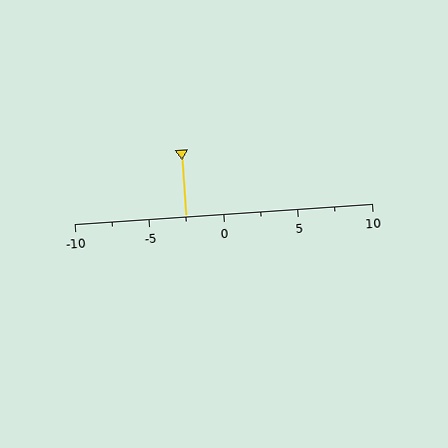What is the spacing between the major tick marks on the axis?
The major ticks are spaced 5 apart.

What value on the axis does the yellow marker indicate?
The marker indicates approximately -2.5.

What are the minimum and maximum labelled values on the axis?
The axis runs from -10 to 10.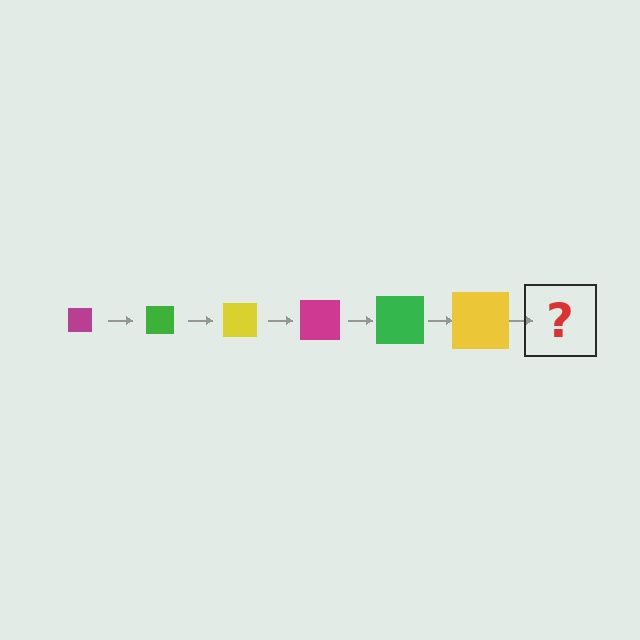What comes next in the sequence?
The next element should be a magenta square, larger than the previous one.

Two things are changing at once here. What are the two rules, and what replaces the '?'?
The two rules are that the square grows larger each step and the color cycles through magenta, green, and yellow. The '?' should be a magenta square, larger than the previous one.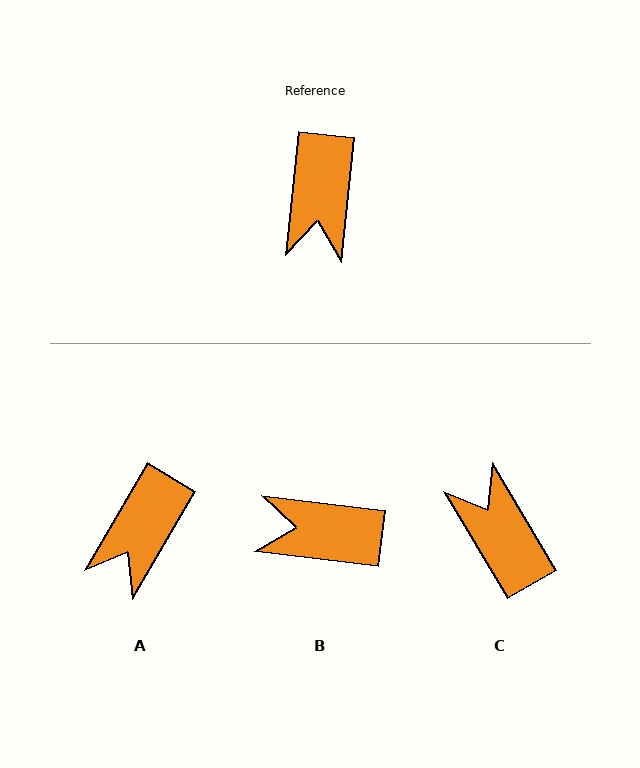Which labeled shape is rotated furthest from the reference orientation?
C, about 143 degrees away.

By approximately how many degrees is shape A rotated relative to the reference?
Approximately 24 degrees clockwise.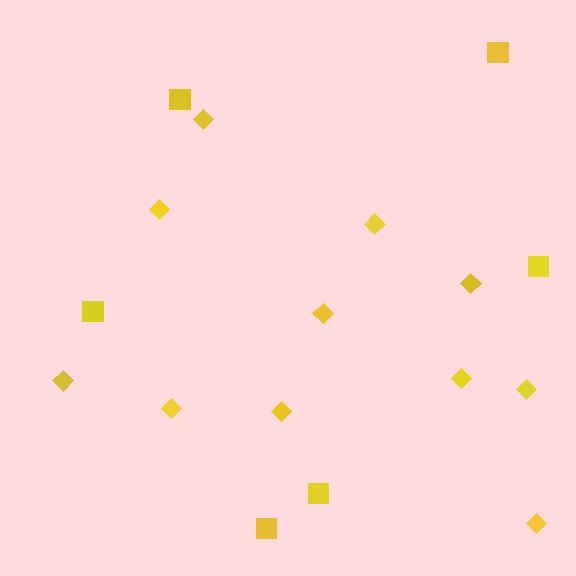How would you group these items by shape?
There are 2 groups: one group of squares (6) and one group of diamonds (11).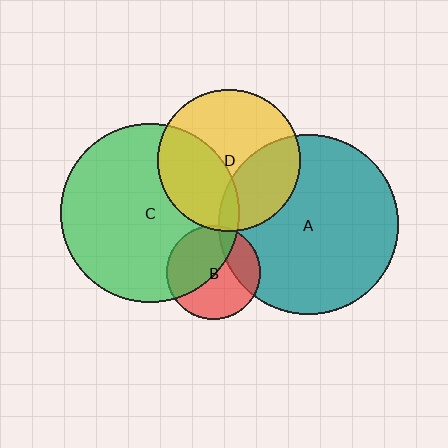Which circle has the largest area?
Circle A (teal).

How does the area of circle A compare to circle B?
Approximately 3.7 times.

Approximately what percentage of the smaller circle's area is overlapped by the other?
Approximately 5%.